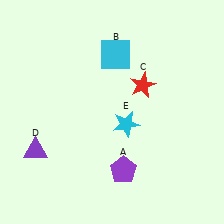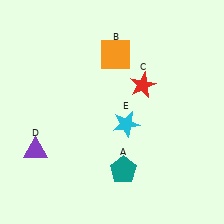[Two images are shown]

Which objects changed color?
A changed from purple to teal. B changed from cyan to orange.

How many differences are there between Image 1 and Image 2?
There are 2 differences between the two images.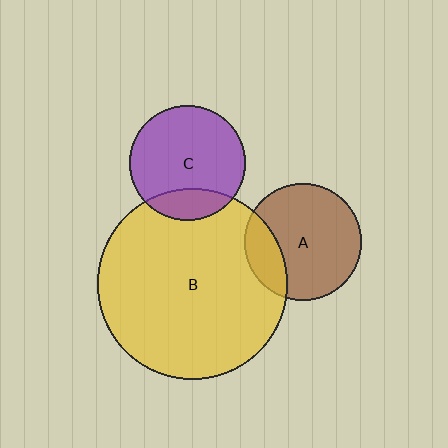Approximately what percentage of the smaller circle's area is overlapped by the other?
Approximately 20%.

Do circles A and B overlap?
Yes.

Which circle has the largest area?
Circle B (yellow).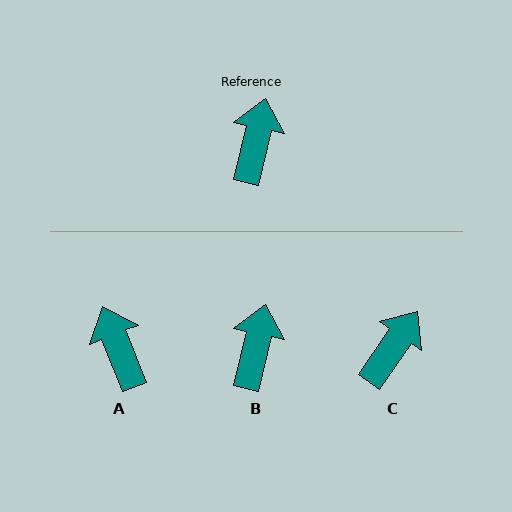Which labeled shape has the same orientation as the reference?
B.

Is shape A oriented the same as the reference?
No, it is off by about 35 degrees.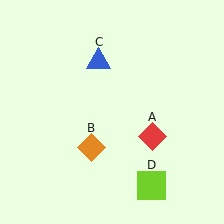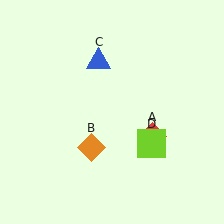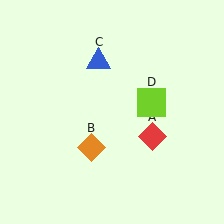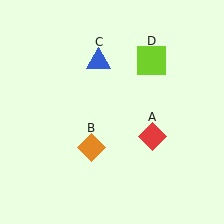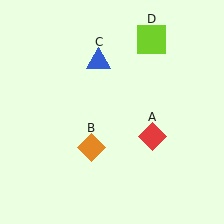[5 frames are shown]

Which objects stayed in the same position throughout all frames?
Red diamond (object A) and orange diamond (object B) and blue triangle (object C) remained stationary.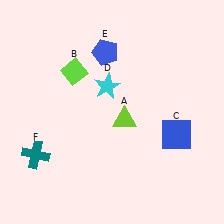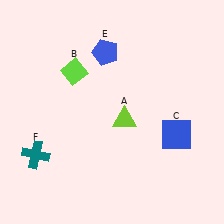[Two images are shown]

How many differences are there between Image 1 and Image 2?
There is 1 difference between the two images.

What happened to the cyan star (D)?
The cyan star (D) was removed in Image 2. It was in the top-left area of Image 1.